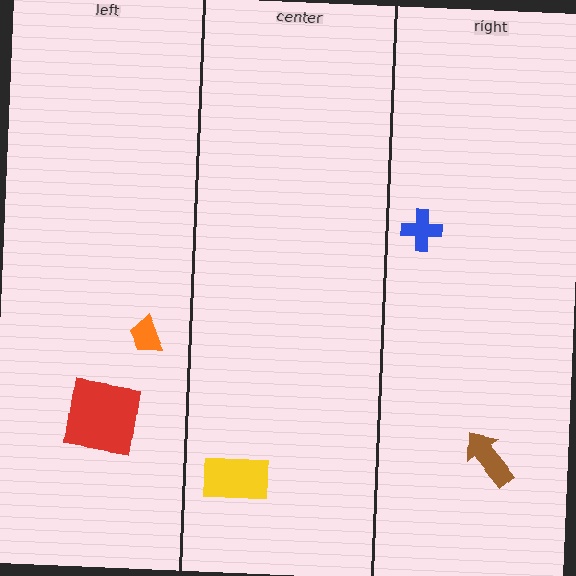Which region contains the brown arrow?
The right region.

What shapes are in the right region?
The blue cross, the brown arrow.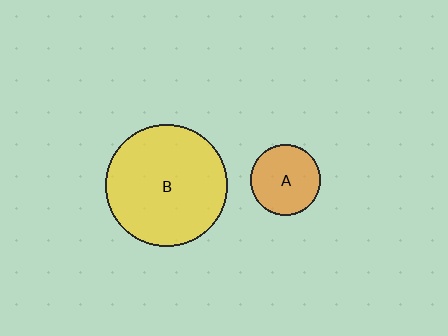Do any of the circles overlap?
No, none of the circles overlap.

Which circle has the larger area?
Circle B (yellow).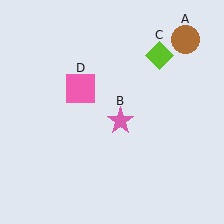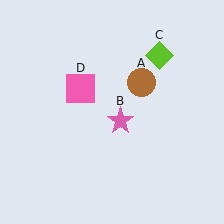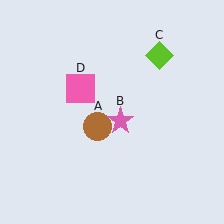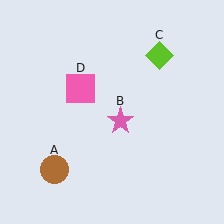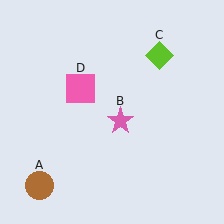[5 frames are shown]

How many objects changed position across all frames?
1 object changed position: brown circle (object A).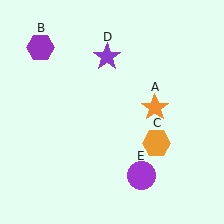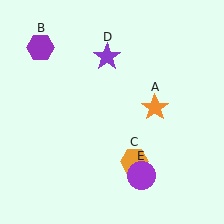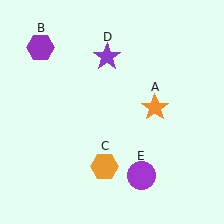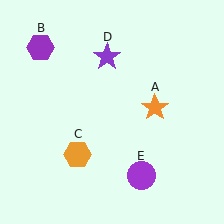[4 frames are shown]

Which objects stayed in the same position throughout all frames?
Orange star (object A) and purple hexagon (object B) and purple star (object D) and purple circle (object E) remained stationary.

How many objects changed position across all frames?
1 object changed position: orange hexagon (object C).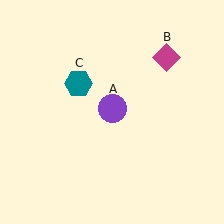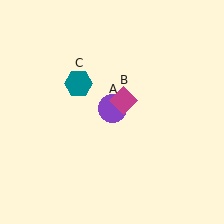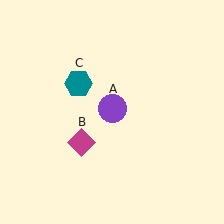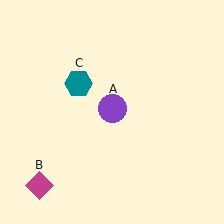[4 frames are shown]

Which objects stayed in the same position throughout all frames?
Purple circle (object A) and teal hexagon (object C) remained stationary.